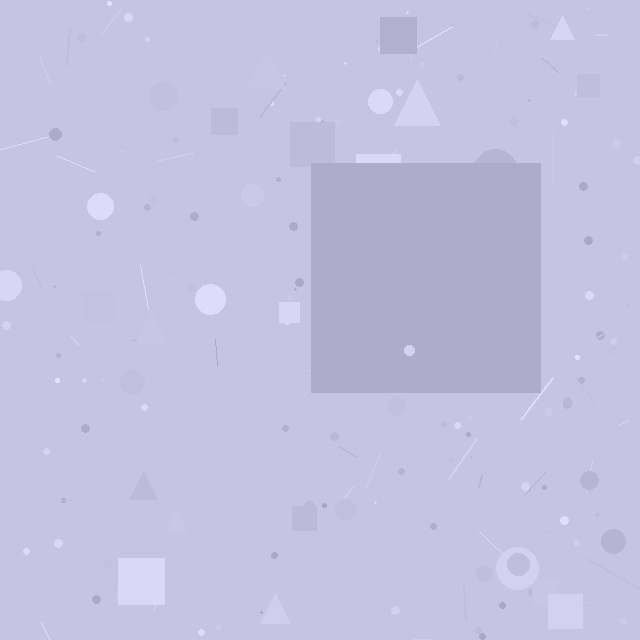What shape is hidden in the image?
A square is hidden in the image.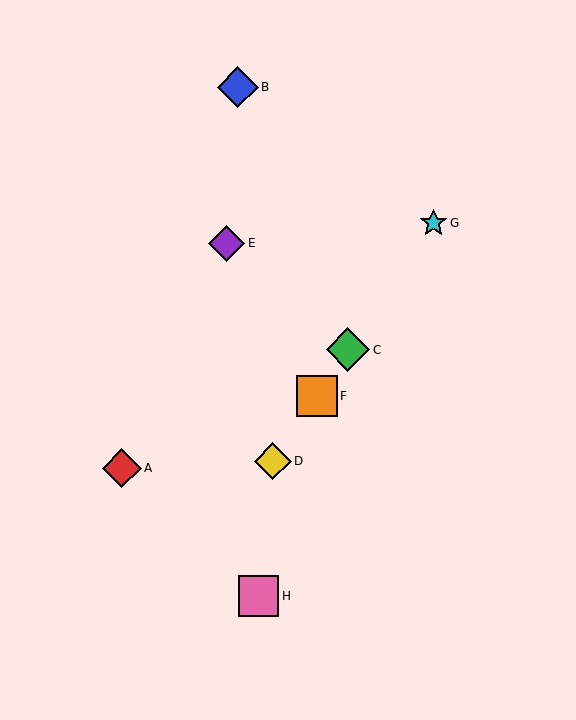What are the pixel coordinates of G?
Object G is at (434, 223).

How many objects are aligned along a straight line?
4 objects (C, D, F, G) are aligned along a straight line.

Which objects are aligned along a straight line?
Objects C, D, F, G are aligned along a straight line.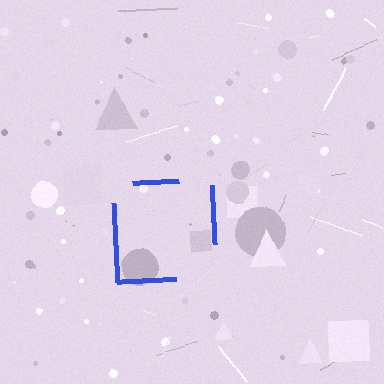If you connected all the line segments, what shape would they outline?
They would outline a square.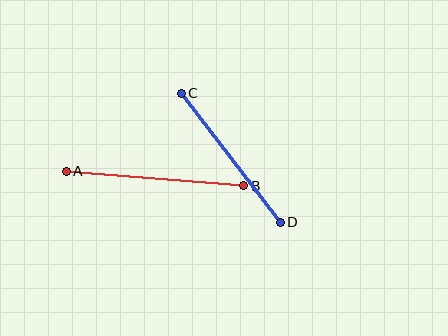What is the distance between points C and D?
The distance is approximately 163 pixels.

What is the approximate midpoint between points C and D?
The midpoint is at approximately (231, 158) pixels.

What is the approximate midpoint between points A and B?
The midpoint is at approximately (155, 179) pixels.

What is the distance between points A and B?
The distance is approximately 178 pixels.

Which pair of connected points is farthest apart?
Points A and B are farthest apart.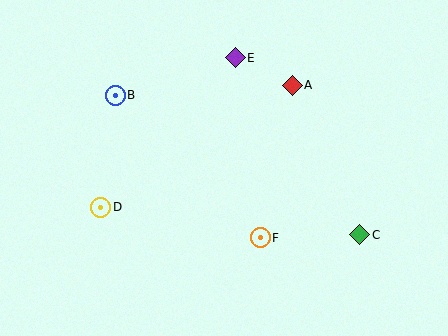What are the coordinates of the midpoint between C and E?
The midpoint between C and E is at (297, 146).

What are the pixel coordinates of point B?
Point B is at (115, 95).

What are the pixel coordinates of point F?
Point F is at (260, 238).